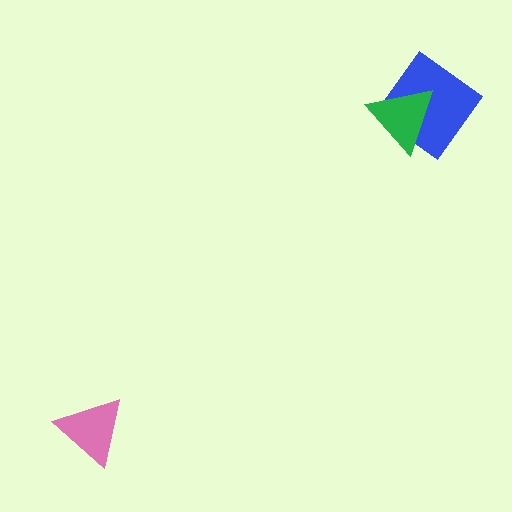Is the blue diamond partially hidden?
Yes, it is partially covered by another shape.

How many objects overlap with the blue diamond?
1 object overlaps with the blue diamond.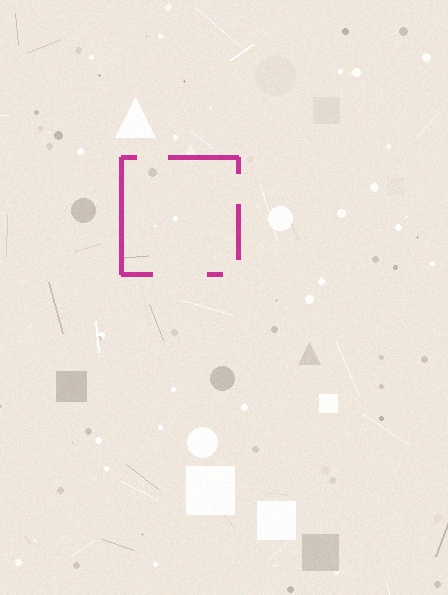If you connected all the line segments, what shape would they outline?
They would outline a square.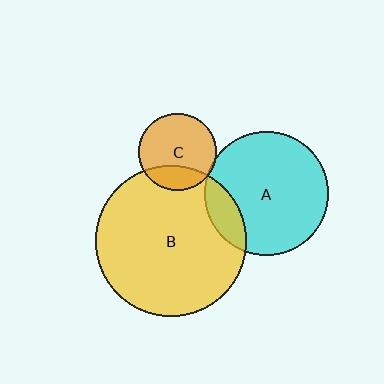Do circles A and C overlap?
Yes.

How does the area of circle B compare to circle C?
Approximately 3.8 times.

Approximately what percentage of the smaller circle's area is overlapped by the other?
Approximately 5%.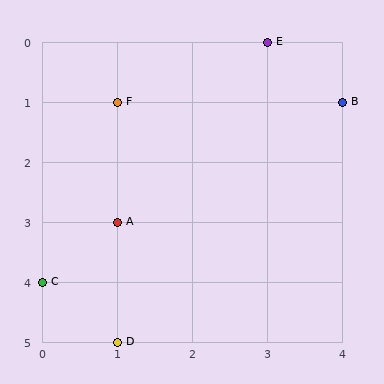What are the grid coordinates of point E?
Point E is at grid coordinates (3, 0).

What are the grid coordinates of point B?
Point B is at grid coordinates (4, 1).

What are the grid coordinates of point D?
Point D is at grid coordinates (1, 5).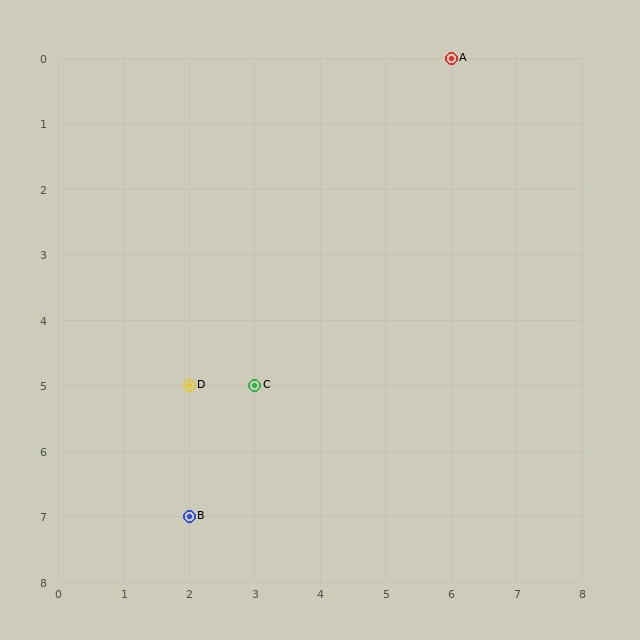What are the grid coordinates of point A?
Point A is at grid coordinates (6, 0).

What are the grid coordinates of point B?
Point B is at grid coordinates (2, 7).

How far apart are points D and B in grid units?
Points D and B are 2 rows apart.